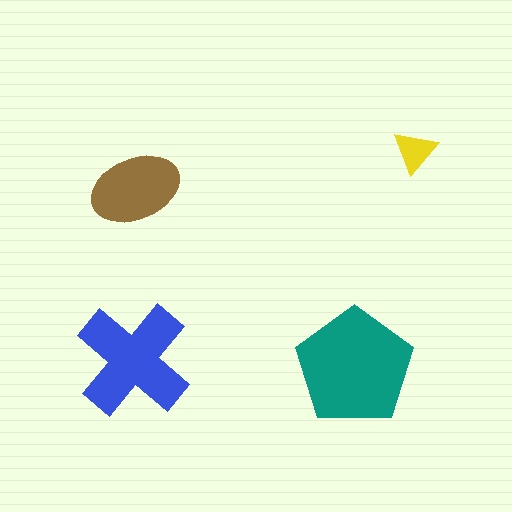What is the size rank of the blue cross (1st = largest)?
2nd.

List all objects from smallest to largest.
The yellow triangle, the brown ellipse, the blue cross, the teal pentagon.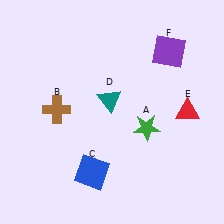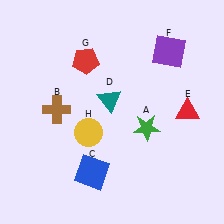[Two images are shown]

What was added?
A red pentagon (G), a yellow circle (H) were added in Image 2.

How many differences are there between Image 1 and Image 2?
There are 2 differences between the two images.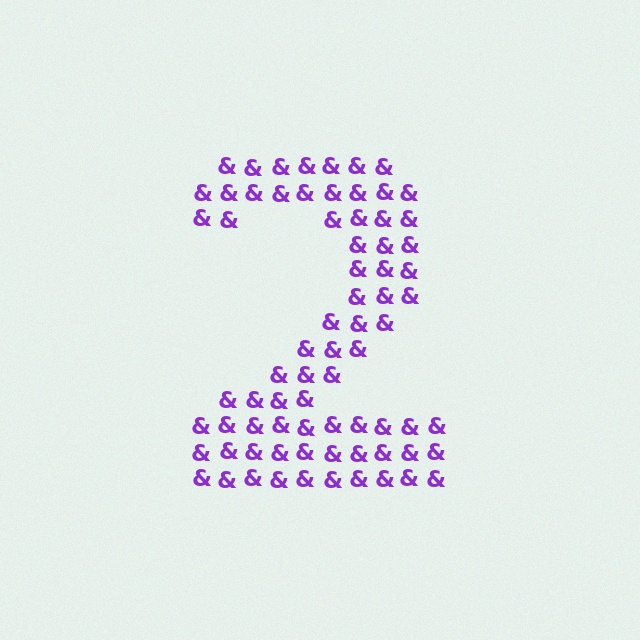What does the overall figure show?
The overall figure shows the digit 2.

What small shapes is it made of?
It is made of small ampersands.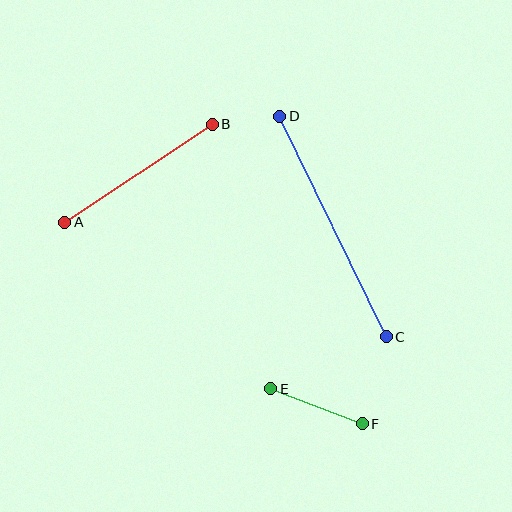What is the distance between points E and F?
The distance is approximately 98 pixels.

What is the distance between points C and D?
The distance is approximately 244 pixels.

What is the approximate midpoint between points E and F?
The midpoint is at approximately (316, 406) pixels.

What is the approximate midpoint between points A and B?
The midpoint is at approximately (138, 173) pixels.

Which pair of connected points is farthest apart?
Points C and D are farthest apart.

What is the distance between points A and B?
The distance is approximately 177 pixels.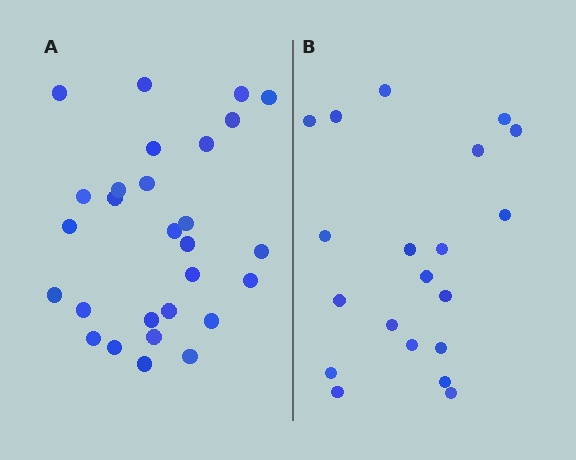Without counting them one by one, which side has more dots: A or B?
Region A (the left region) has more dots.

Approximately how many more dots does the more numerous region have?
Region A has roughly 8 or so more dots than region B.